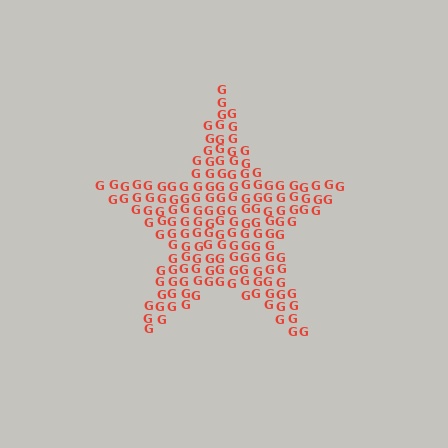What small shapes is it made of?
It is made of small letter G's.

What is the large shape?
The large shape is a star.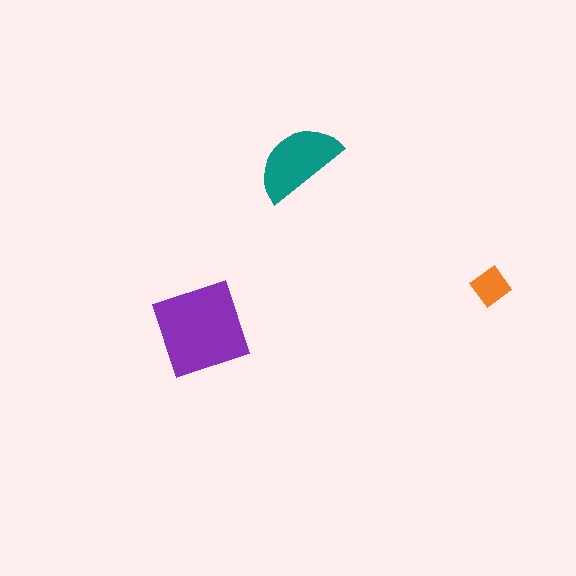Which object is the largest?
The purple square.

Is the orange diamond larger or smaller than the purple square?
Smaller.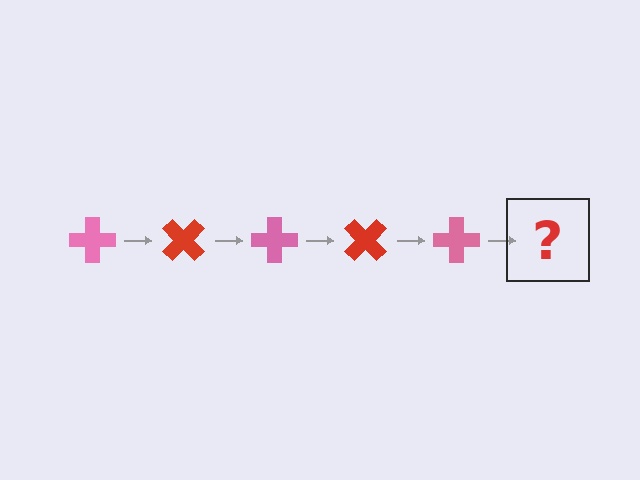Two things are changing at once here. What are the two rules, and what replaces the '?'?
The two rules are that it rotates 45 degrees each step and the color cycles through pink and red. The '?' should be a red cross, rotated 225 degrees from the start.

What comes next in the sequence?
The next element should be a red cross, rotated 225 degrees from the start.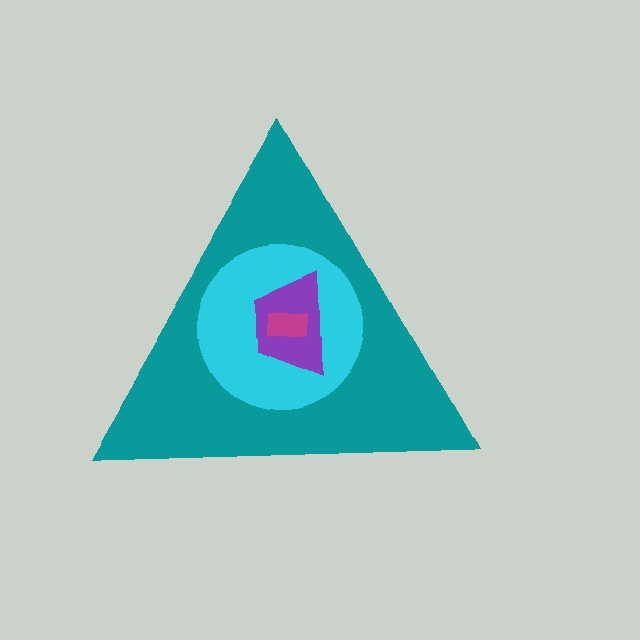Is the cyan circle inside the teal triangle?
Yes.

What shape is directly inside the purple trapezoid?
The magenta rectangle.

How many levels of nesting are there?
4.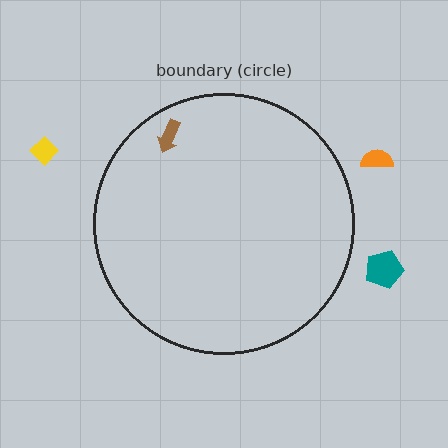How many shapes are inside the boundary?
1 inside, 3 outside.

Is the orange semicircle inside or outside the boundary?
Outside.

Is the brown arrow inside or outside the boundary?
Inside.